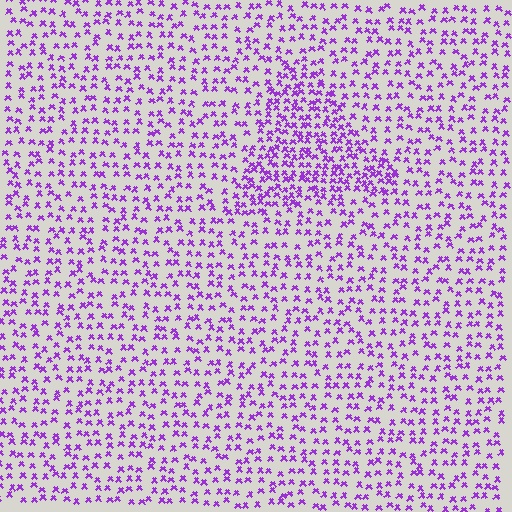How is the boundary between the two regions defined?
The boundary is defined by a change in element density (approximately 1.8x ratio). All elements are the same color, size, and shape.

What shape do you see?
I see a triangle.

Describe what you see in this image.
The image contains small purple elements arranged at two different densities. A triangle-shaped region is visible where the elements are more densely packed than the surrounding area.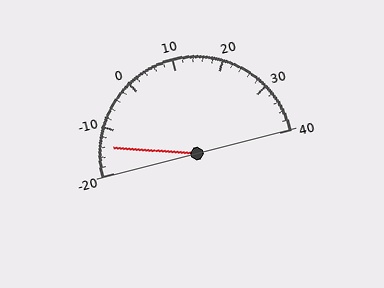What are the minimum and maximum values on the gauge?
The gauge ranges from -20 to 40.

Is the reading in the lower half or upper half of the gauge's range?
The reading is in the lower half of the range (-20 to 40).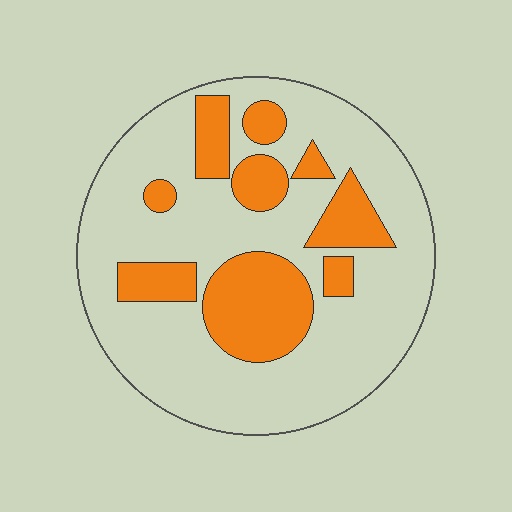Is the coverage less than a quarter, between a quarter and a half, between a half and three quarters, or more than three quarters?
Between a quarter and a half.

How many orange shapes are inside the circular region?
9.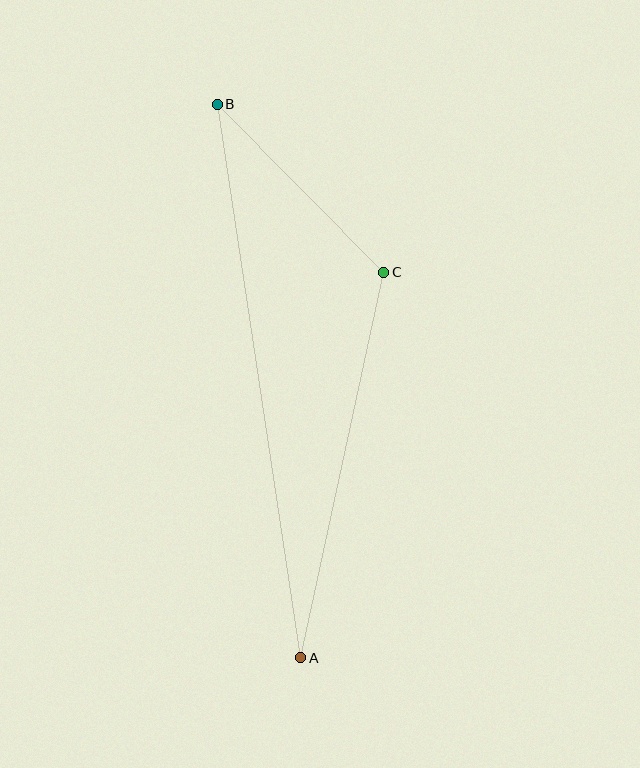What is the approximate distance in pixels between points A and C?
The distance between A and C is approximately 394 pixels.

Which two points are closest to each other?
Points B and C are closest to each other.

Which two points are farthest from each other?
Points A and B are farthest from each other.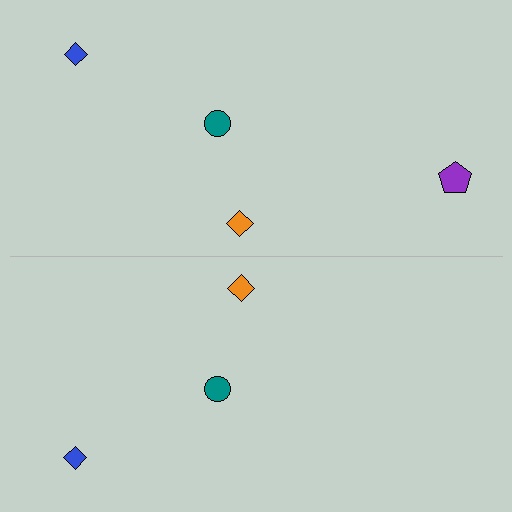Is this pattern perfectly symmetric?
No, the pattern is not perfectly symmetric. A purple pentagon is missing from the bottom side.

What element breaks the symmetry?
A purple pentagon is missing from the bottom side.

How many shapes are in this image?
There are 7 shapes in this image.